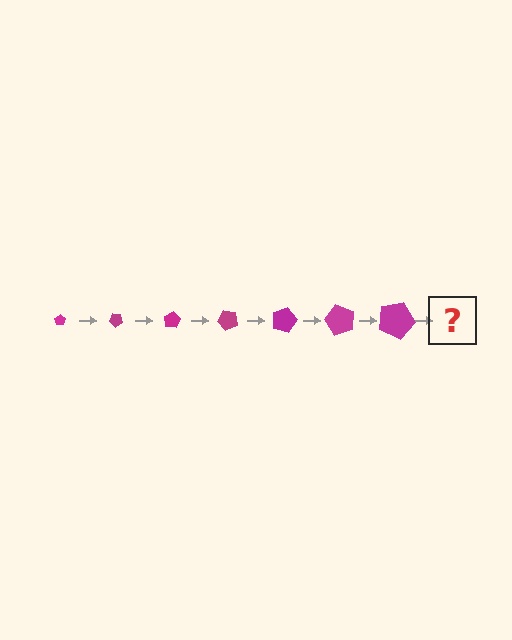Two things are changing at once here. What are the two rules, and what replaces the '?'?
The two rules are that the pentagon grows larger each step and it rotates 40 degrees each step. The '?' should be a pentagon, larger than the previous one and rotated 280 degrees from the start.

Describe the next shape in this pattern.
It should be a pentagon, larger than the previous one and rotated 280 degrees from the start.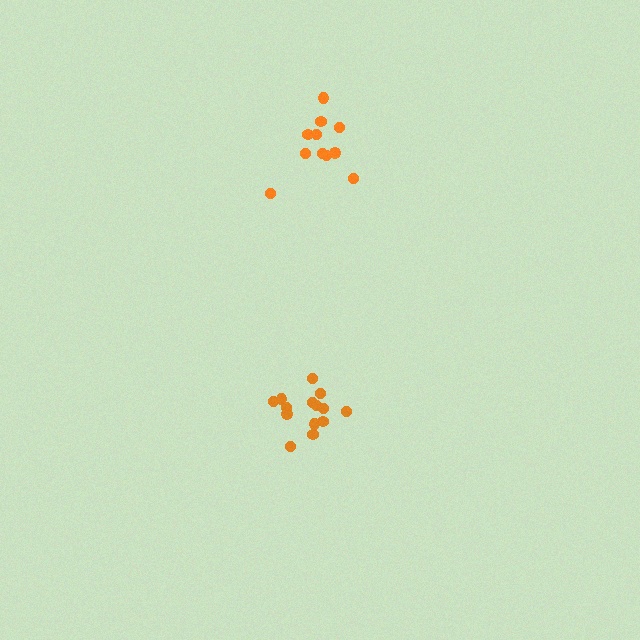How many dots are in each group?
Group 1: 11 dots, Group 2: 14 dots (25 total).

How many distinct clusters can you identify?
There are 2 distinct clusters.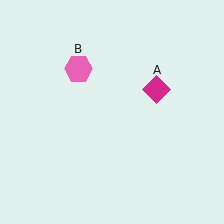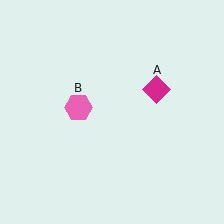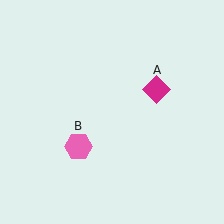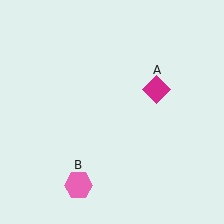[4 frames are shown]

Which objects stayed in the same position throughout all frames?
Magenta diamond (object A) remained stationary.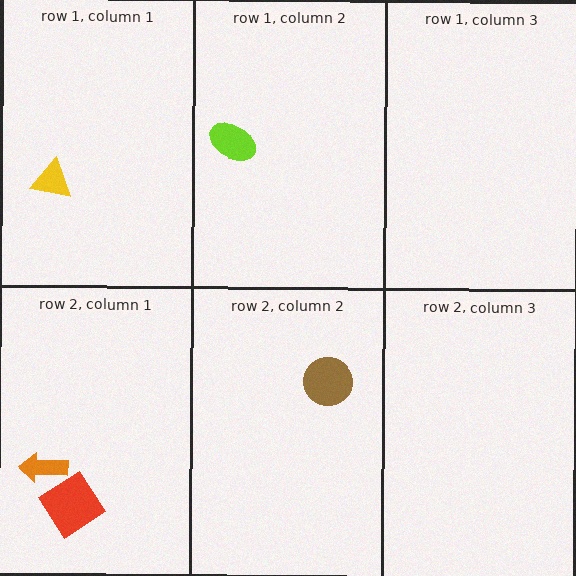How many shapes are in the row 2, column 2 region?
1.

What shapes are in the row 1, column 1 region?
The yellow triangle.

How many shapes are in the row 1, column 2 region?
1.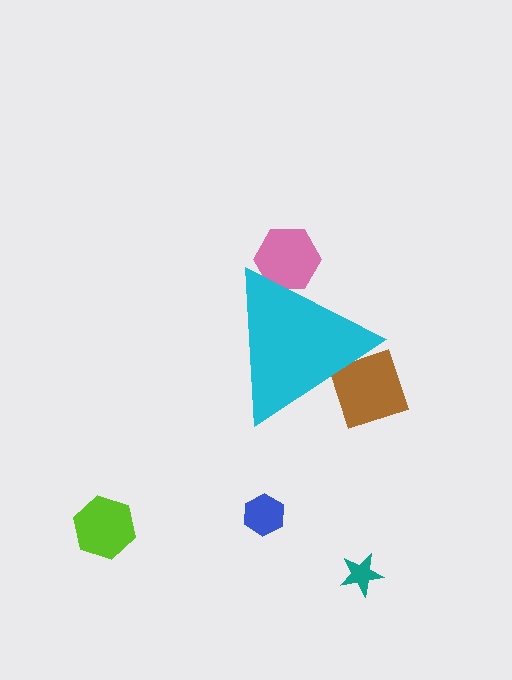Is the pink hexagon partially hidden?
Yes, the pink hexagon is partially hidden behind the cyan triangle.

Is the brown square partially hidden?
Yes, the brown square is partially hidden behind the cyan triangle.